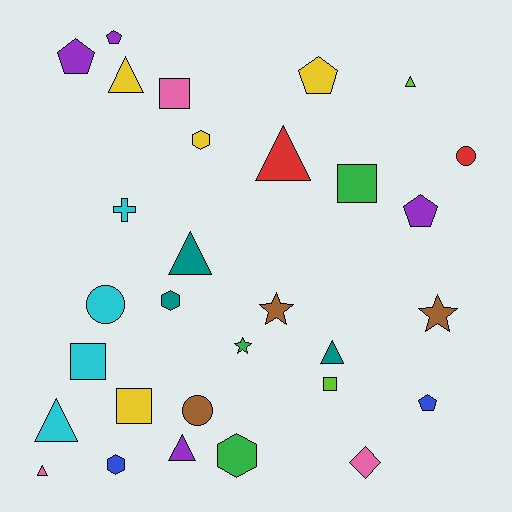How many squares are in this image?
There are 5 squares.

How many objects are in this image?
There are 30 objects.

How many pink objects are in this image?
There are 3 pink objects.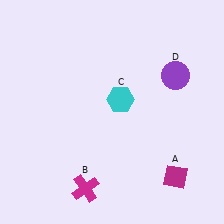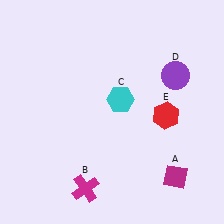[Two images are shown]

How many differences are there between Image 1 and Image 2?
There is 1 difference between the two images.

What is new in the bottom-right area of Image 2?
A red hexagon (E) was added in the bottom-right area of Image 2.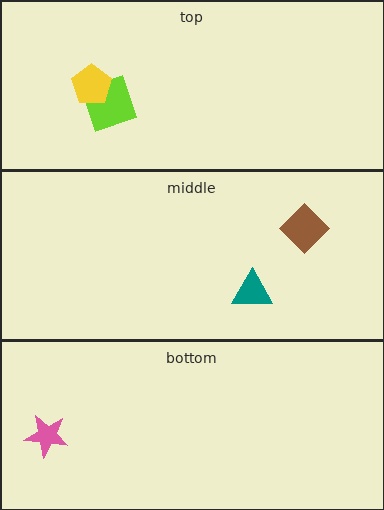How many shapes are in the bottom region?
1.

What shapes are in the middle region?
The brown diamond, the teal triangle.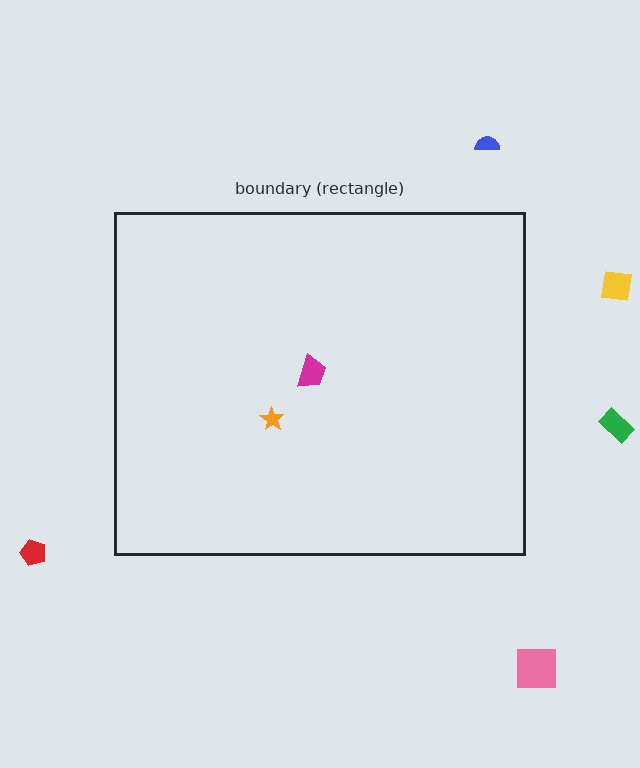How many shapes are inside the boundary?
2 inside, 5 outside.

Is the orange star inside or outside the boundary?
Inside.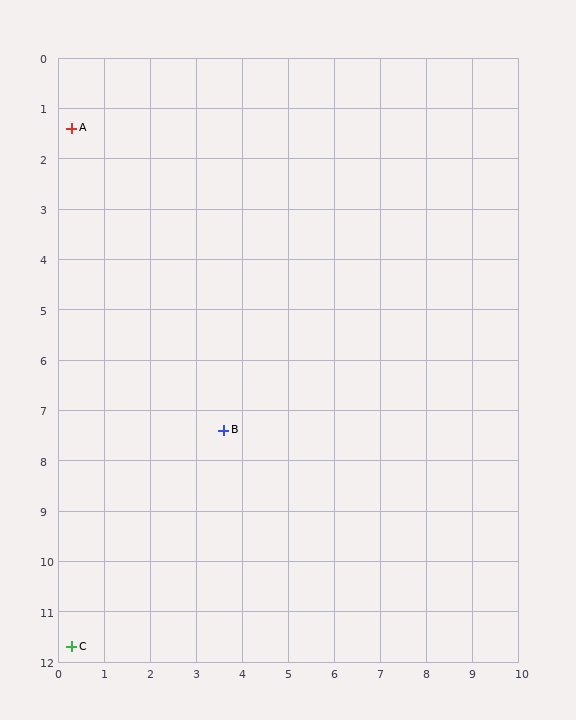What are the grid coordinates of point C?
Point C is at approximately (0.3, 11.7).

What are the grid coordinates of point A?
Point A is at approximately (0.3, 1.4).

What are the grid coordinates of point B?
Point B is at approximately (3.6, 7.4).